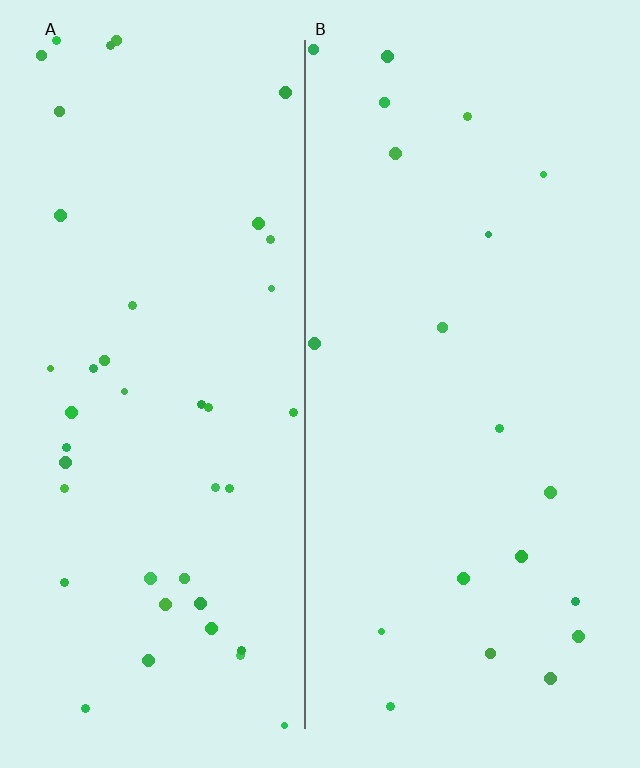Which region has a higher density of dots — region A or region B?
A (the left).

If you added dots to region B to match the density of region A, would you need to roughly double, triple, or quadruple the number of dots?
Approximately double.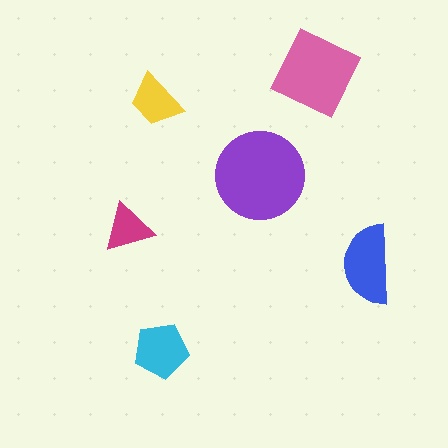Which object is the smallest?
The magenta triangle.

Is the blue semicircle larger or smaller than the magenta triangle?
Larger.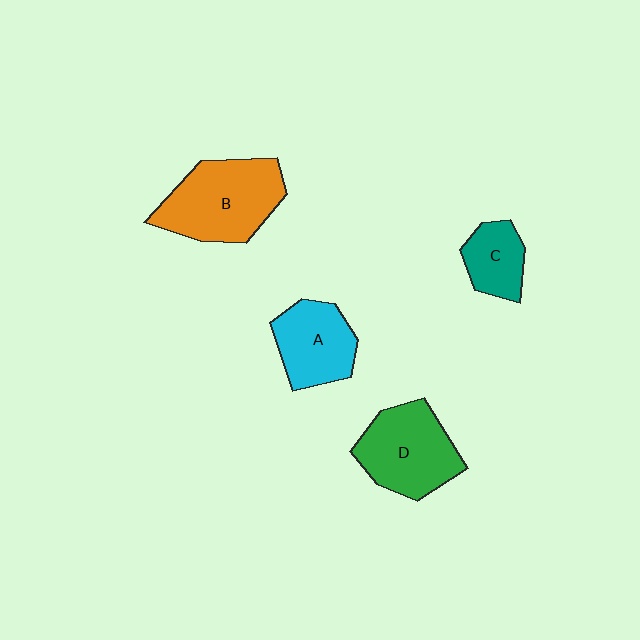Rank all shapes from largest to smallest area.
From largest to smallest: B (orange), D (green), A (cyan), C (teal).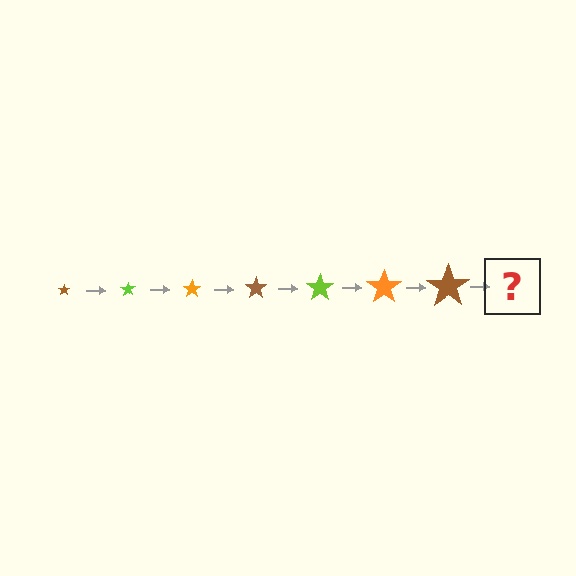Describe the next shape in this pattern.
It should be a lime star, larger than the previous one.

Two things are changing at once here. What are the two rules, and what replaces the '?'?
The two rules are that the star grows larger each step and the color cycles through brown, lime, and orange. The '?' should be a lime star, larger than the previous one.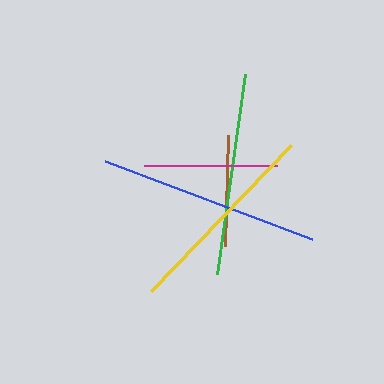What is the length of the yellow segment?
The yellow segment is approximately 203 pixels long.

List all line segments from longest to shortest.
From longest to shortest: blue, yellow, green, magenta, brown.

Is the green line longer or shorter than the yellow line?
The yellow line is longer than the green line.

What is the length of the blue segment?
The blue segment is approximately 220 pixels long.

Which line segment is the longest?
The blue line is the longest at approximately 220 pixels.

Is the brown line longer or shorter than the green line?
The green line is longer than the brown line.